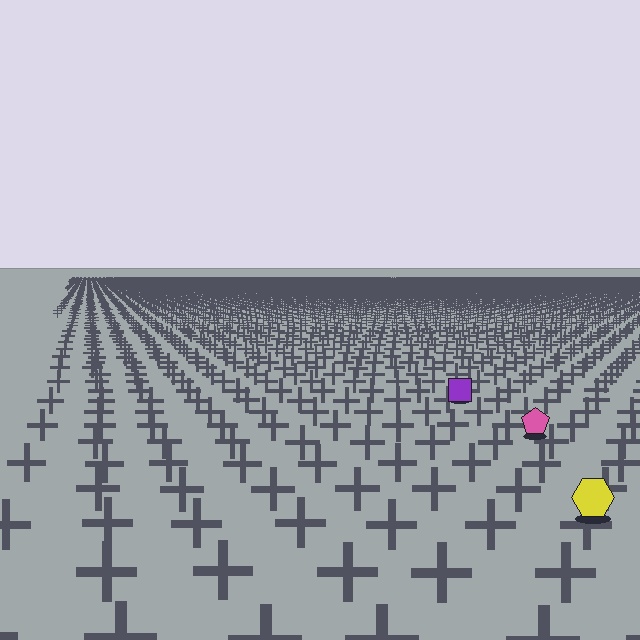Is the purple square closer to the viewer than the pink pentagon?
No. The pink pentagon is closer — you can tell from the texture gradient: the ground texture is coarser near it.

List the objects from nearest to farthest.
From nearest to farthest: the yellow hexagon, the pink pentagon, the purple square.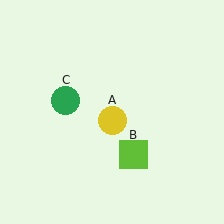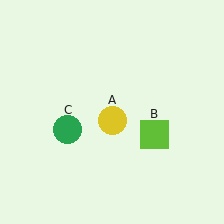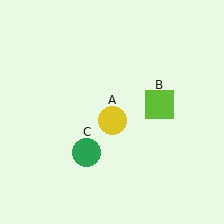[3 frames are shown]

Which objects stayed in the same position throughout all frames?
Yellow circle (object A) remained stationary.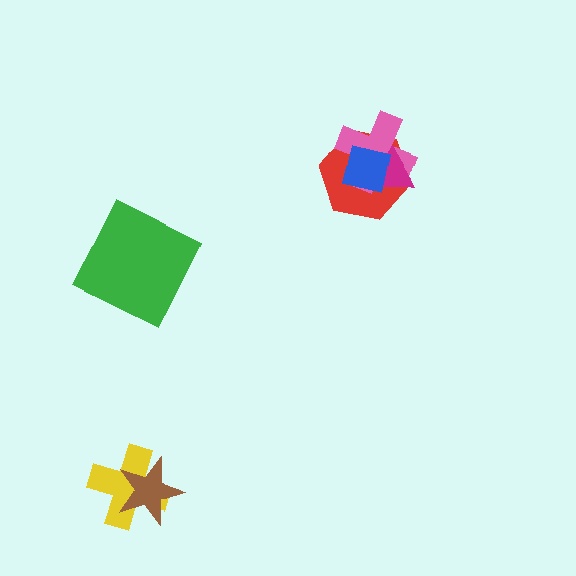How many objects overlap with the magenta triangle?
3 objects overlap with the magenta triangle.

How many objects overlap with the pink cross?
3 objects overlap with the pink cross.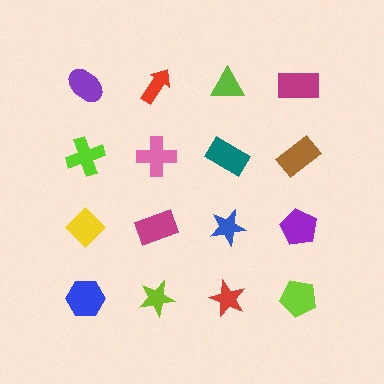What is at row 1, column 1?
A purple ellipse.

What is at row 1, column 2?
A red arrow.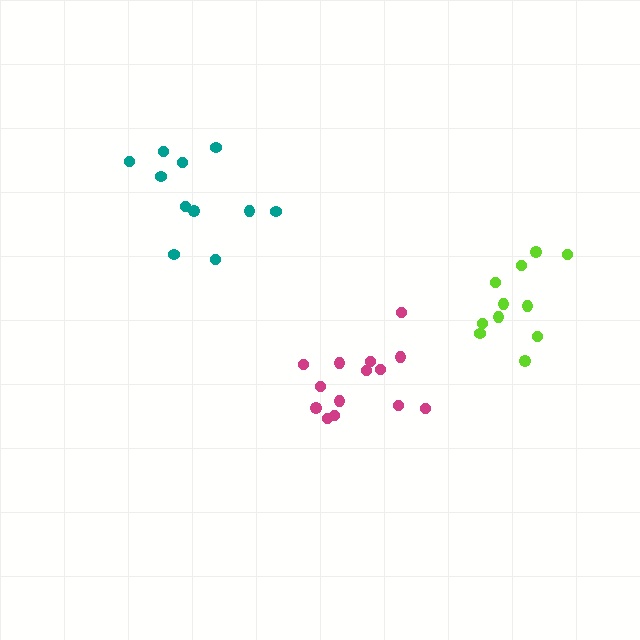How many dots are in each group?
Group 1: 14 dots, Group 2: 11 dots, Group 3: 11 dots (36 total).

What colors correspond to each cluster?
The clusters are colored: magenta, teal, lime.